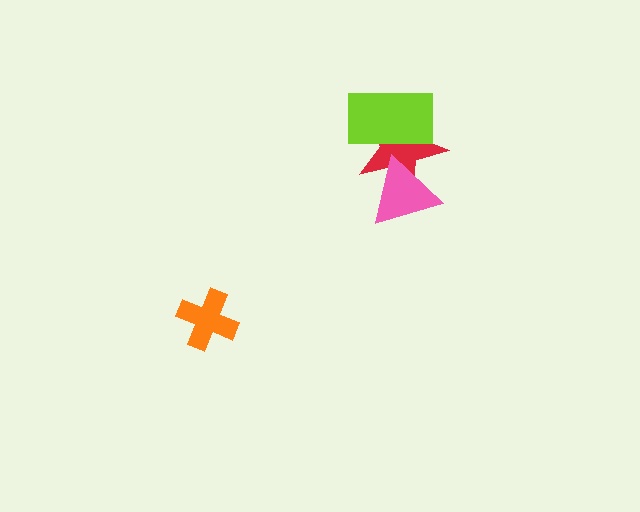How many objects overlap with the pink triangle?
1 object overlaps with the pink triangle.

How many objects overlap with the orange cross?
0 objects overlap with the orange cross.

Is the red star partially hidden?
Yes, it is partially covered by another shape.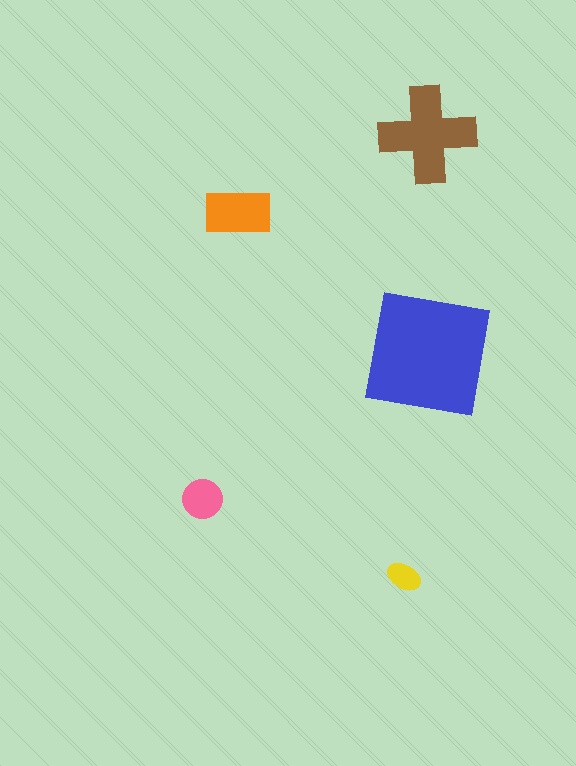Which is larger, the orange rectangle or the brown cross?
The brown cross.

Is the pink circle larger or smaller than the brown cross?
Smaller.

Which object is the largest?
The blue square.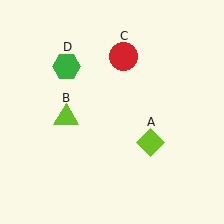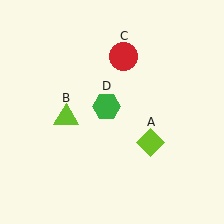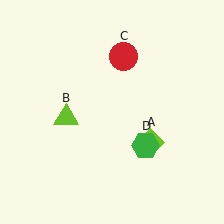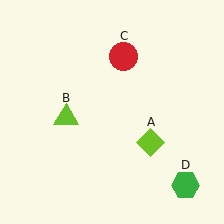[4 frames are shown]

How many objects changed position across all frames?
1 object changed position: green hexagon (object D).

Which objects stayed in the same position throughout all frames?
Lime diamond (object A) and lime triangle (object B) and red circle (object C) remained stationary.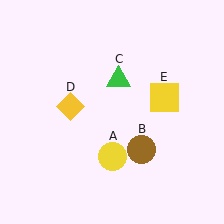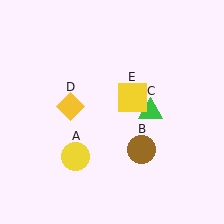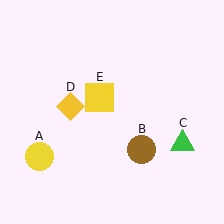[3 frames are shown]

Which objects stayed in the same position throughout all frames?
Brown circle (object B) and yellow diamond (object D) remained stationary.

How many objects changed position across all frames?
3 objects changed position: yellow circle (object A), green triangle (object C), yellow square (object E).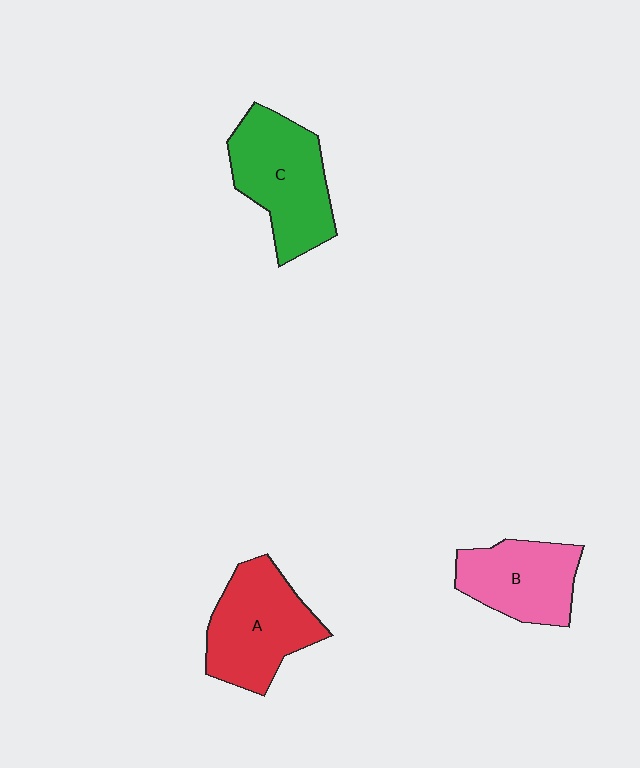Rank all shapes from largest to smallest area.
From largest to smallest: C (green), A (red), B (pink).